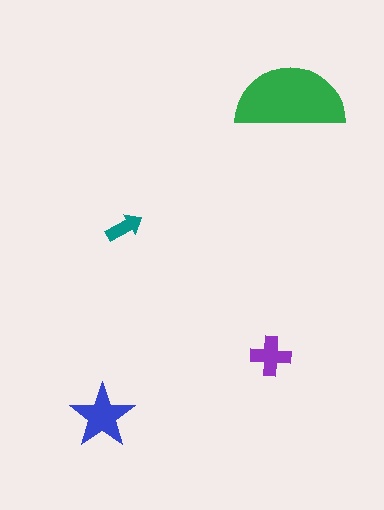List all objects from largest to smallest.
The green semicircle, the blue star, the purple cross, the teal arrow.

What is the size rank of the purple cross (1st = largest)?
3rd.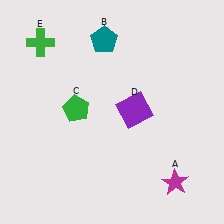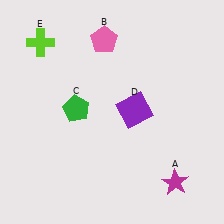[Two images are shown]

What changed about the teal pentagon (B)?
In Image 1, B is teal. In Image 2, it changed to pink.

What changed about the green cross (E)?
In Image 1, E is green. In Image 2, it changed to lime.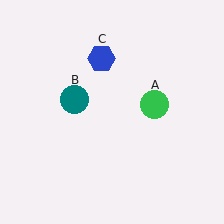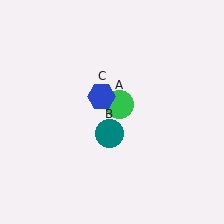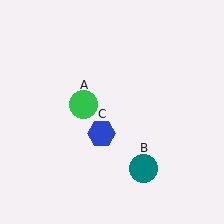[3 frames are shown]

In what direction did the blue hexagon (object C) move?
The blue hexagon (object C) moved down.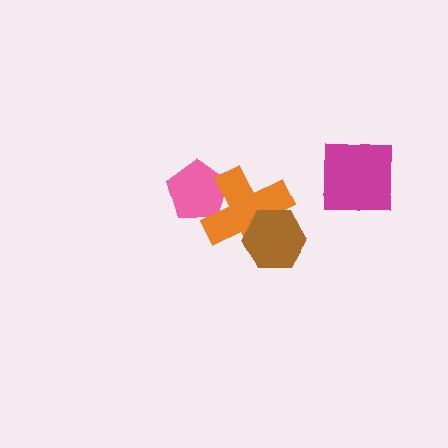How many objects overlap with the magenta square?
0 objects overlap with the magenta square.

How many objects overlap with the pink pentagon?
1 object overlaps with the pink pentagon.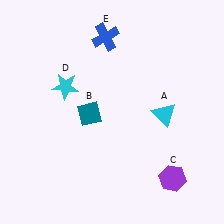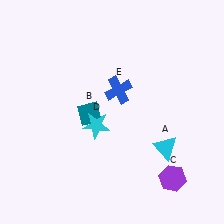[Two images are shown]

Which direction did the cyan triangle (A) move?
The cyan triangle (A) moved down.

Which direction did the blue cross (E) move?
The blue cross (E) moved down.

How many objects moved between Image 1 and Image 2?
3 objects moved between the two images.